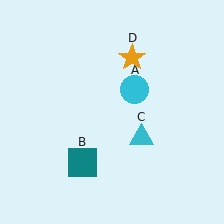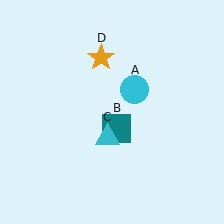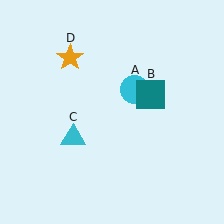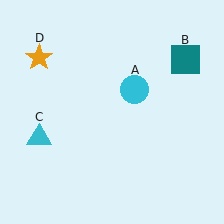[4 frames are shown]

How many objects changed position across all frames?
3 objects changed position: teal square (object B), cyan triangle (object C), orange star (object D).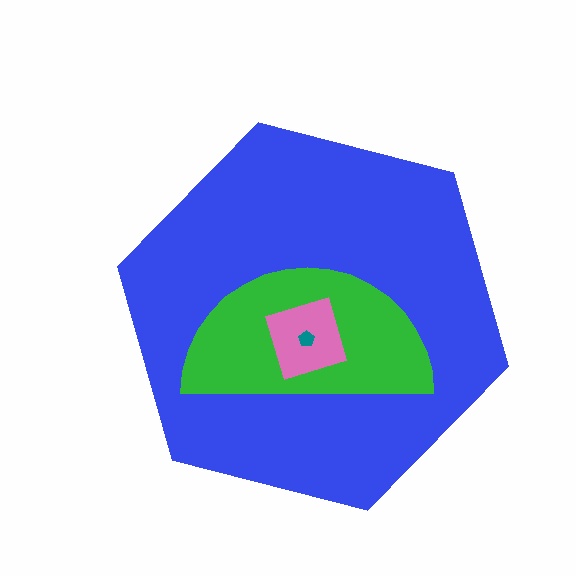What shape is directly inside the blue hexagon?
The green semicircle.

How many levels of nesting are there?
4.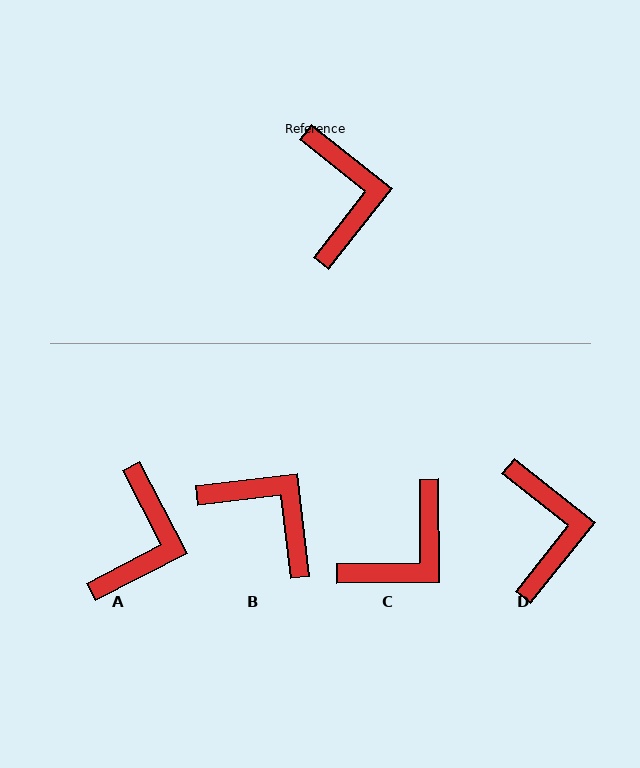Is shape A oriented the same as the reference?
No, it is off by about 24 degrees.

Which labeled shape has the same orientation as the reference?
D.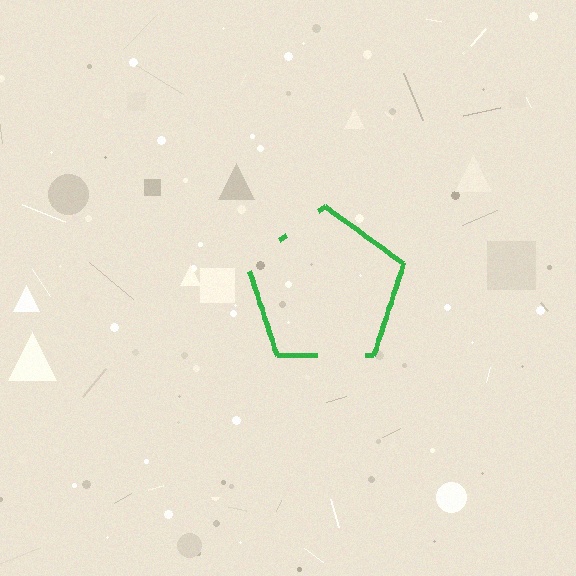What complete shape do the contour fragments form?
The contour fragments form a pentagon.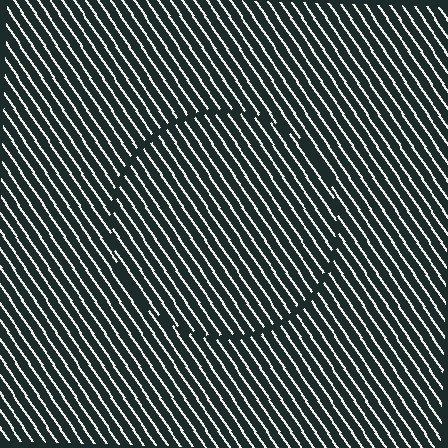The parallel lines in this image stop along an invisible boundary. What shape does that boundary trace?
An illusory circle. The interior of the shape contains the same grating, shifted by half a period — the contour is defined by the phase discontinuity where line-ends from the inner and outer gratings abut.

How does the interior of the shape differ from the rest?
The interior of the shape contains the same grating, shifted by half a period — the contour is defined by the phase discontinuity where line-ends from the inner and outer gratings abut.